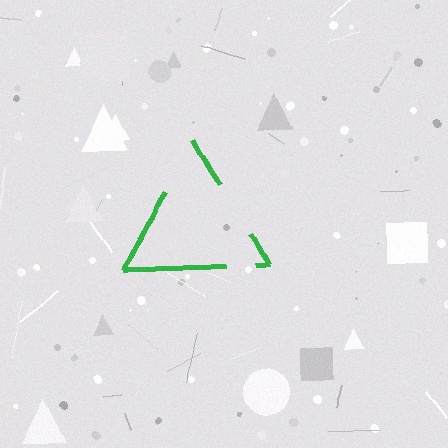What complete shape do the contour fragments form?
The contour fragments form a triangle.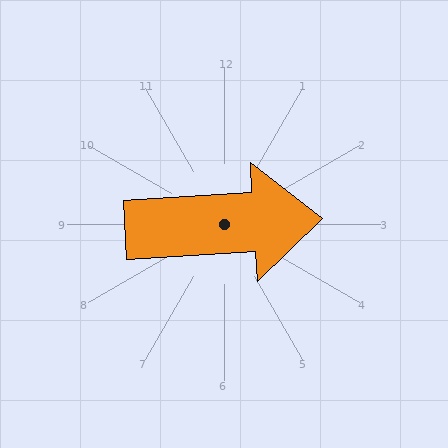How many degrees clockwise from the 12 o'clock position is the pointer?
Approximately 87 degrees.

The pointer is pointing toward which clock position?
Roughly 3 o'clock.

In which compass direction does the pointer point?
East.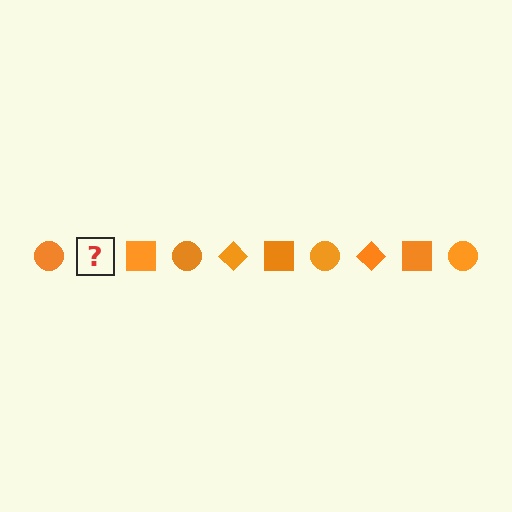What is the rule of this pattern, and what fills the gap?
The rule is that the pattern cycles through circle, diamond, square shapes in orange. The gap should be filled with an orange diamond.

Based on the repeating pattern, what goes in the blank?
The blank should be an orange diamond.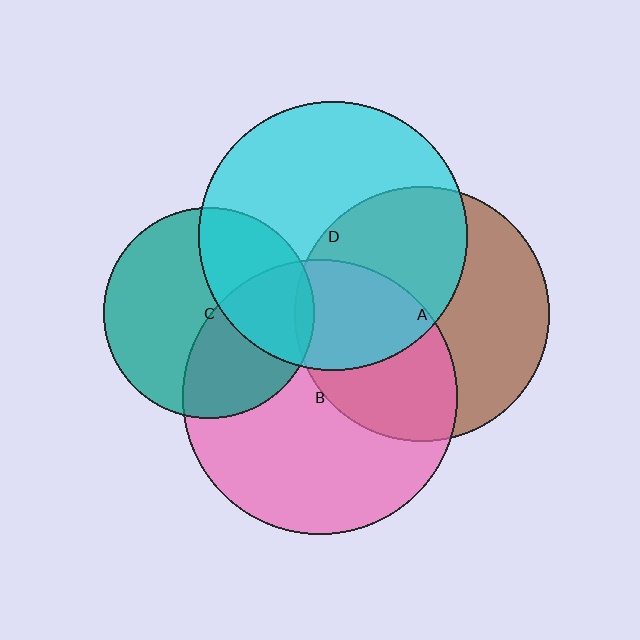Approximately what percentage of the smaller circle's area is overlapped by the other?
Approximately 30%.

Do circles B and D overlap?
Yes.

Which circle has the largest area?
Circle B (pink).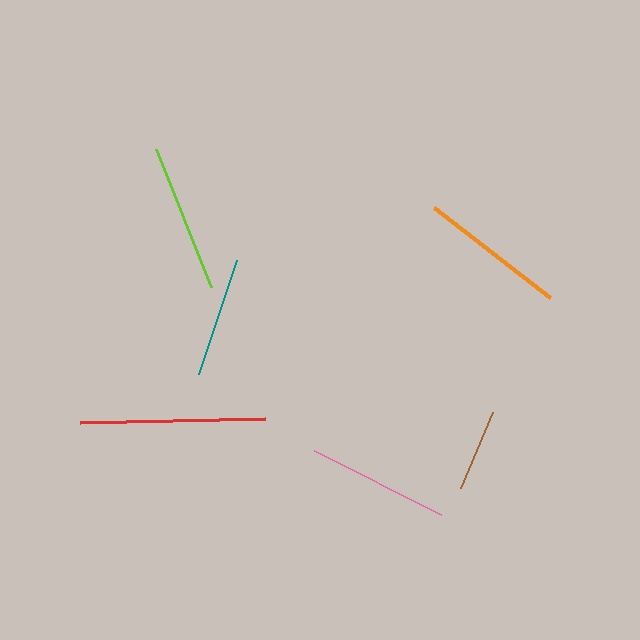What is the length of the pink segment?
The pink segment is approximately 142 pixels long.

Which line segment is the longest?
The red line is the longest at approximately 185 pixels.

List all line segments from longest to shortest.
From longest to shortest: red, lime, orange, pink, teal, brown.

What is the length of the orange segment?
The orange segment is approximately 147 pixels long.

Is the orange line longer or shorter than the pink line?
The orange line is longer than the pink line.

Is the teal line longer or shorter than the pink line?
The pink line is longer than the teal line.